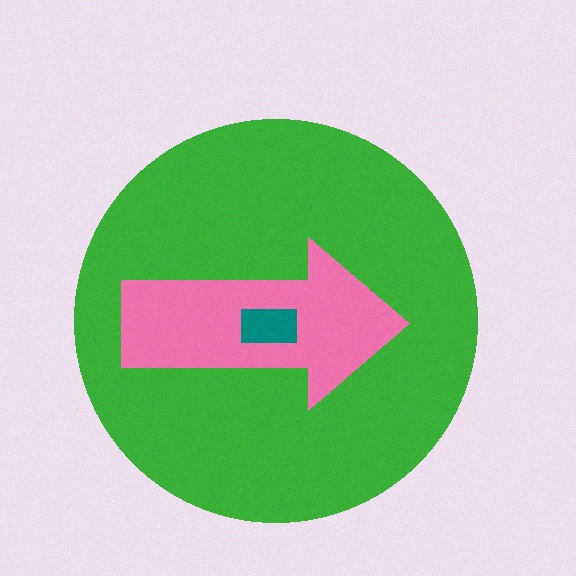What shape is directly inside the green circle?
The pink arrow.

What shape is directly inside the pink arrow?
The teal rectangle.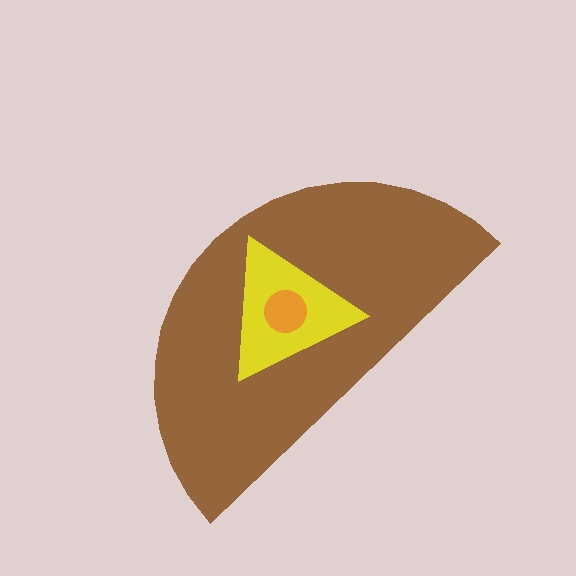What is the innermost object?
The orange circle.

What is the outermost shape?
The brown semicircle.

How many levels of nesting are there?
3.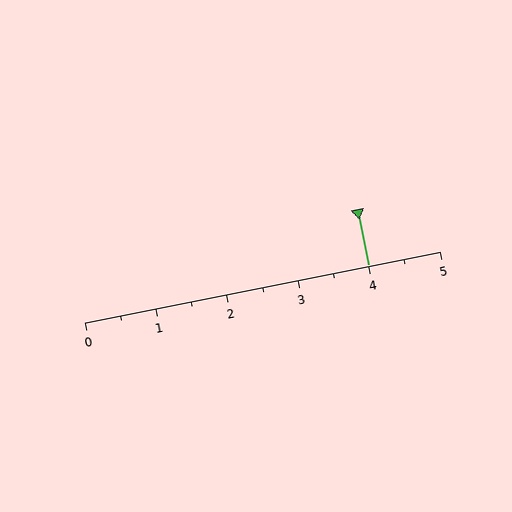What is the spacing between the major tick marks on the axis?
The major ticks are spaced 1 apart.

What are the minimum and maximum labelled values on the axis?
The axis runs from 0 to 5.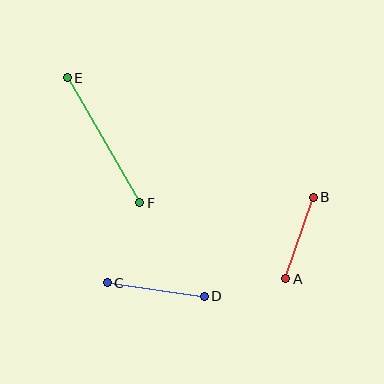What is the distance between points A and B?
The distance is approximately 86 pixels.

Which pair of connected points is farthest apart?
Points E and F are farthest apart.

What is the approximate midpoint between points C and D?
The midpoint is at approximately (156, 289) pixels.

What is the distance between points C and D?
The distance is approximately 98 pixels.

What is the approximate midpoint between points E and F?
The midpoint is at approximately (103, 140) pixels.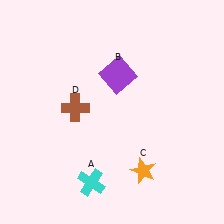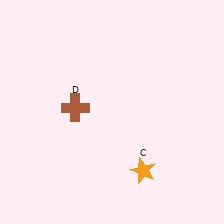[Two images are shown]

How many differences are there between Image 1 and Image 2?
There are 2 differences between the two images.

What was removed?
The cyan cross (A), the purple square (B) were removed in Image 2.